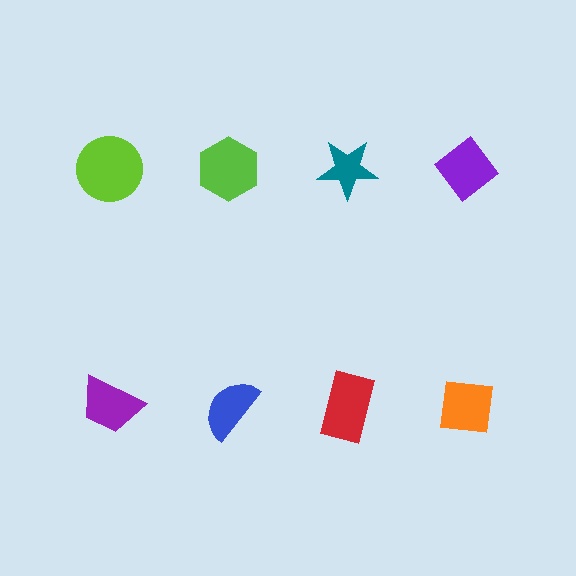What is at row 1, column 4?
A purple diamond.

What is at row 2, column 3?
A red rectangle.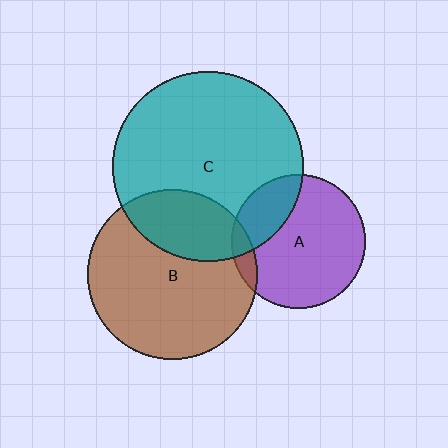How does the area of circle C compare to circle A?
Approximately 2.0 times.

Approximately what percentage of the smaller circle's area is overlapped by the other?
Approximately 25%.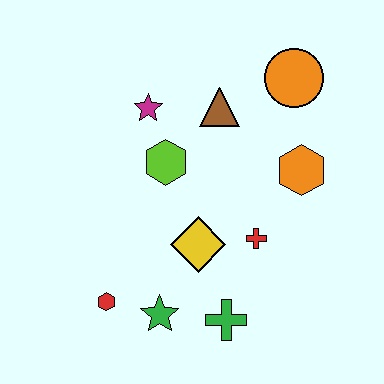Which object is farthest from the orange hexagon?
The red hexagon is farthest from the orange hexagon.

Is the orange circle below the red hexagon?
No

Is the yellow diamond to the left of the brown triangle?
Yes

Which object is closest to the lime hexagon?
The magenta star is closest to the lime hexagon.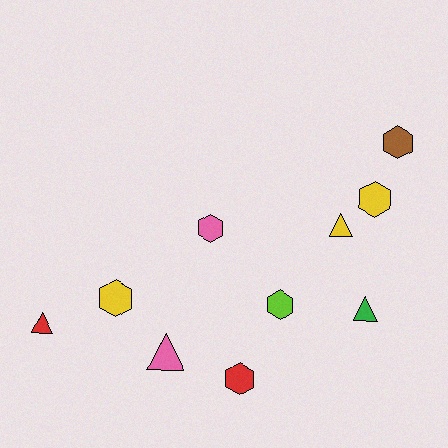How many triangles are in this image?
There are 4 triangles.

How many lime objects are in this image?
There is 1 lime object.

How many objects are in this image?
There are 10 objects.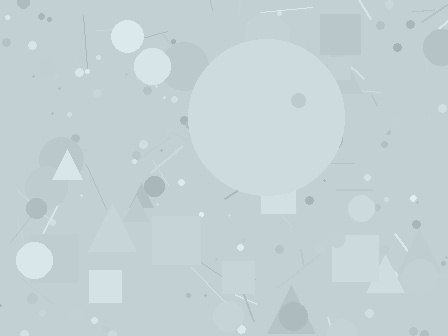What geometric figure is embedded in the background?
A circle is embedded in the background.